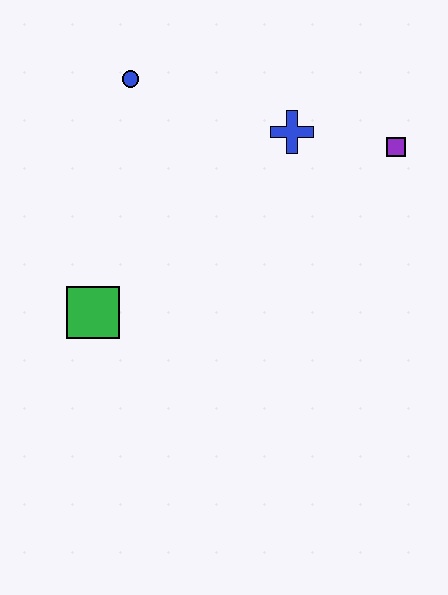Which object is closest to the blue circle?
The blue cross is closest to the blue circle.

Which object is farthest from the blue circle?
The purple square is farthest from the blue circle.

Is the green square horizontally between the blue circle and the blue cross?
No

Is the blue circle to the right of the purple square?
No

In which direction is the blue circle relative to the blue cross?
The blue circle is to the left of the blue cross.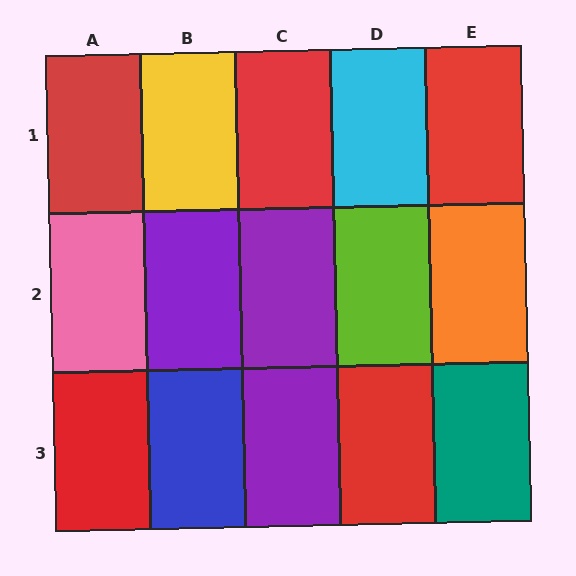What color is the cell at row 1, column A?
Red.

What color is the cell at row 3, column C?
Purple.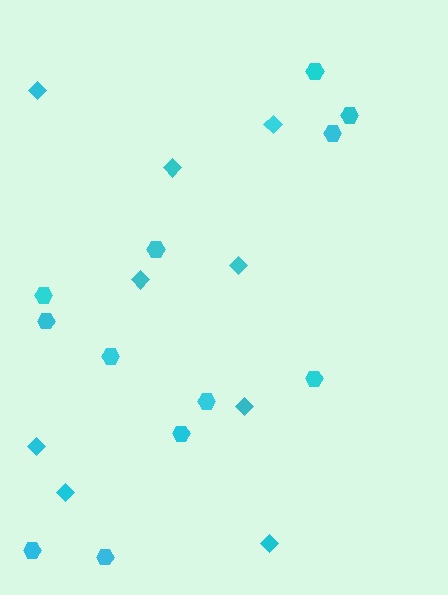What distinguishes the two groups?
There are 2 groups: one group of hexagons (12) and one group of diamonds (9).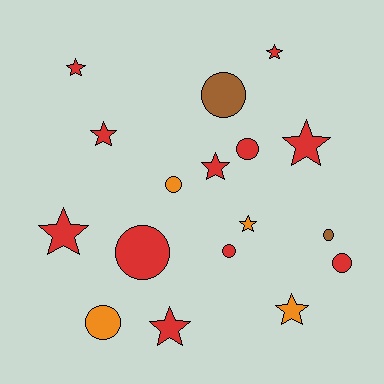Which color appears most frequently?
Red, with 11 objects.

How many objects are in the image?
There are 17 objects.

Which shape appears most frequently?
Star, with 9 objects.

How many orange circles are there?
There are 2 orange circles.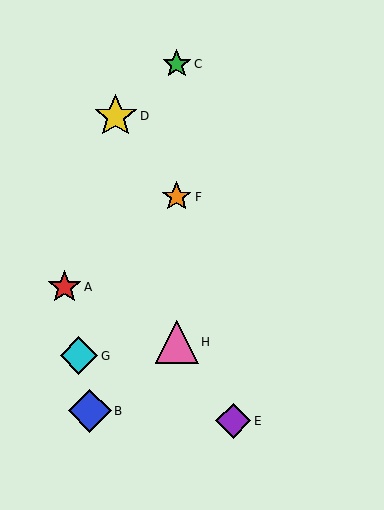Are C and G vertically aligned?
No, C is at x≈177 and G is at x≈79.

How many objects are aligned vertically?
3 objects (C, F, H) are aligned vertically.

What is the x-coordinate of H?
Object H is at x≈177.